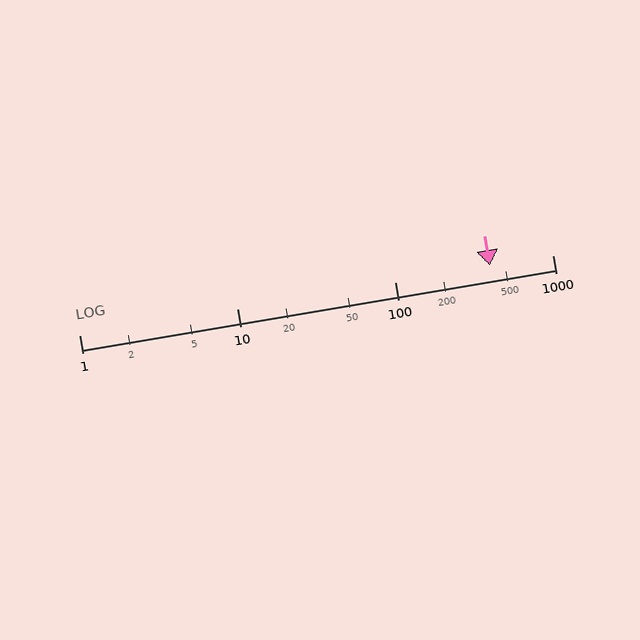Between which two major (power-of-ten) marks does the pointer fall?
The pointer is between 100 and 1000.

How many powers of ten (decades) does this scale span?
The scale spans 3 decades, from 1 to 1000.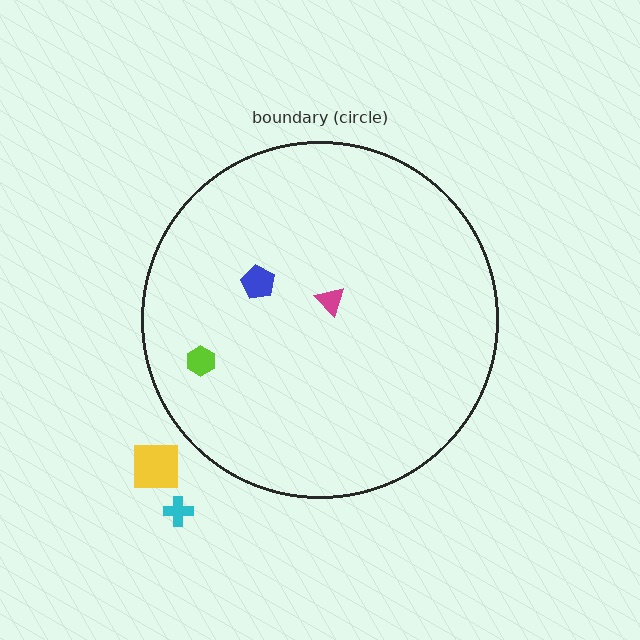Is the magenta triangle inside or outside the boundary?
Inside.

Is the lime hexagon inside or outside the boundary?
Inside.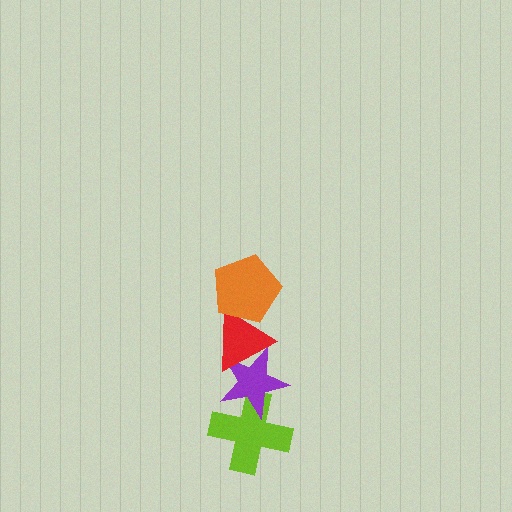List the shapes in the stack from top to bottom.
From top to bottom: the orange pentagon, the red triangle, the purple star, the lime cross.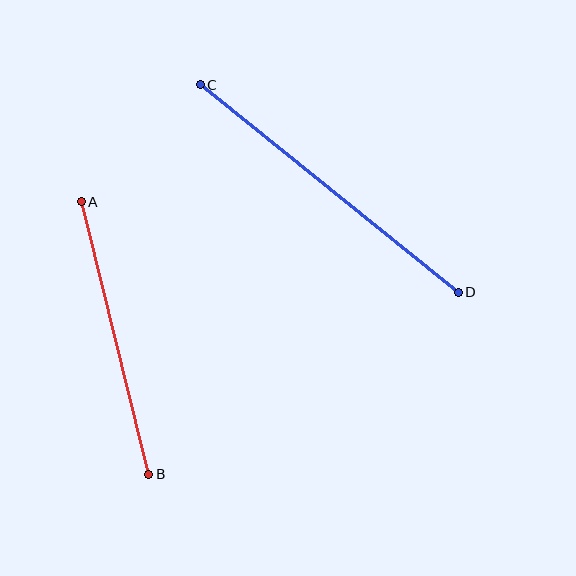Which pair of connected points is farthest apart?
Points C and D are farthest apart.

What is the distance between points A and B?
The distance is approximately 281 pixels.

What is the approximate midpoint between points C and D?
The midpoint is at approximately (329, 188) pixels.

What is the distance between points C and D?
The distance is approximately 331 pixels.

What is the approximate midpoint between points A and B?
The midpoint is at approximately (115, 338) pixels.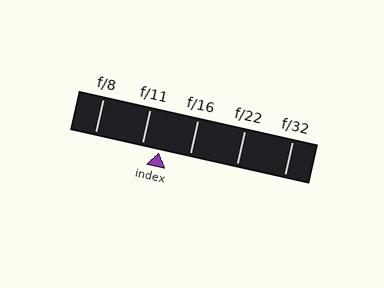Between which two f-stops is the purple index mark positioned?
The index mark is between f/11 and f/16.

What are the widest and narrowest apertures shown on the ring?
The widest aperture shown is f/8 and the narrowest is f/32.